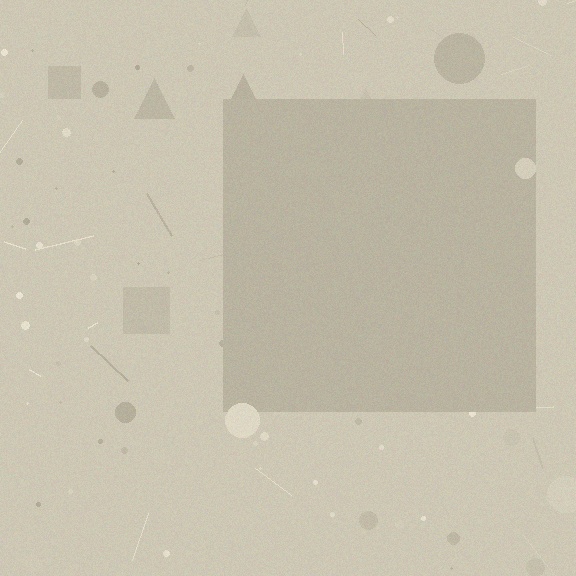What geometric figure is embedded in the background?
A square is embedded in the background.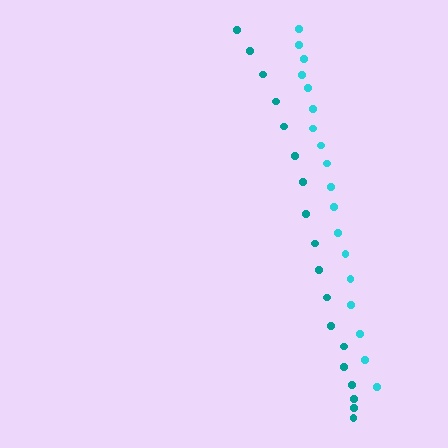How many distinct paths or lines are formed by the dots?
There are 2 distinct paths.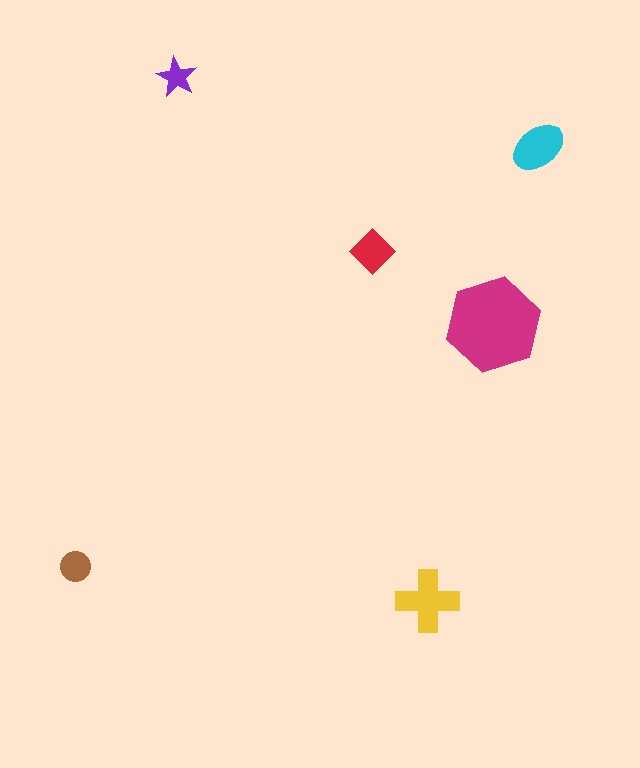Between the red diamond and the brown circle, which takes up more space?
The red diamond.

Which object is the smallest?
The purple star.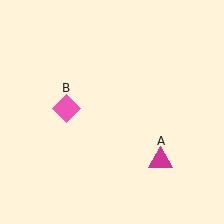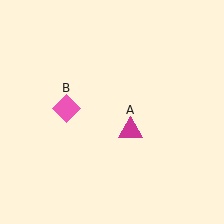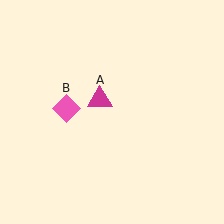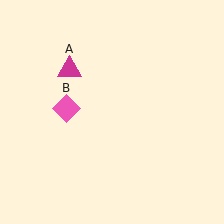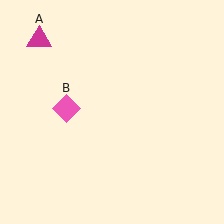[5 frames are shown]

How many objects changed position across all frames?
1 object changed position: magenta triangle (object A).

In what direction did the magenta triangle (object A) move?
The magenta triangle (object A) moved up and to the left.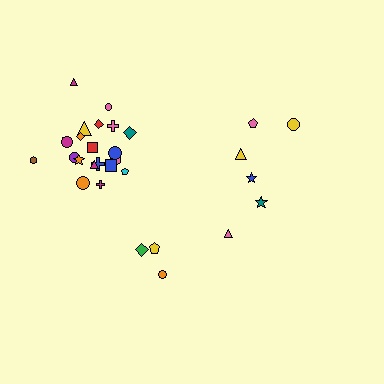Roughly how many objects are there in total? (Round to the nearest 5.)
Roughly 30 objects in total.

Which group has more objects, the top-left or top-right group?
The top-left group.